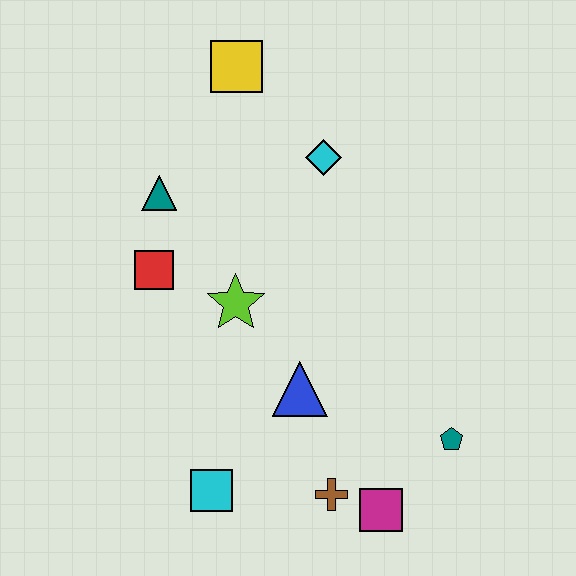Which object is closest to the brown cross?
The magenta square is closest to the brown cross.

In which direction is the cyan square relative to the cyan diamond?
The cyan square is below the cyan diamond.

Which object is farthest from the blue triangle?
The yellow square is farthest from the blue triangle.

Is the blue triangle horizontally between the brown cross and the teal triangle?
Yes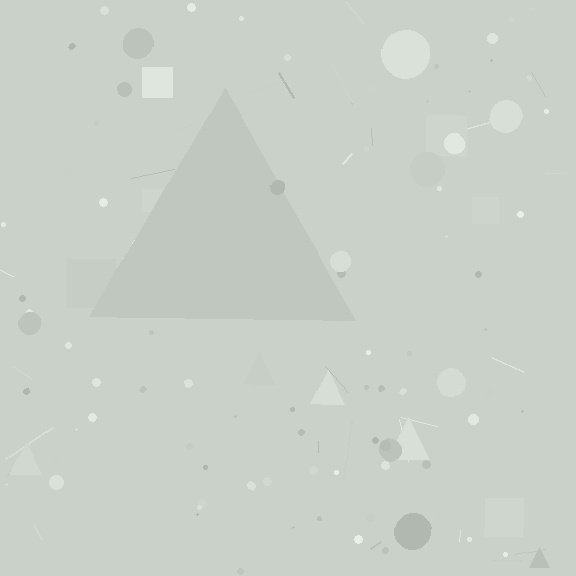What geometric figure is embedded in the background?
A triangle is embedded in the background.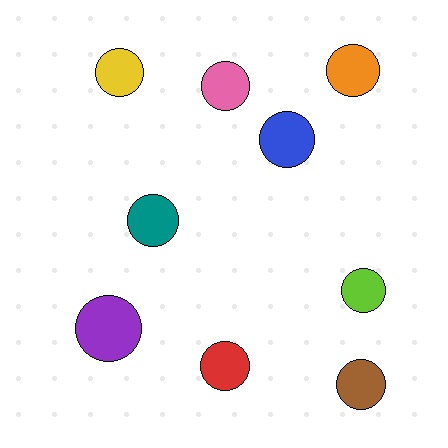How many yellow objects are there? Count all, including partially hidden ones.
There is 1 yellow object.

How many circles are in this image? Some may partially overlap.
There are 9 circles.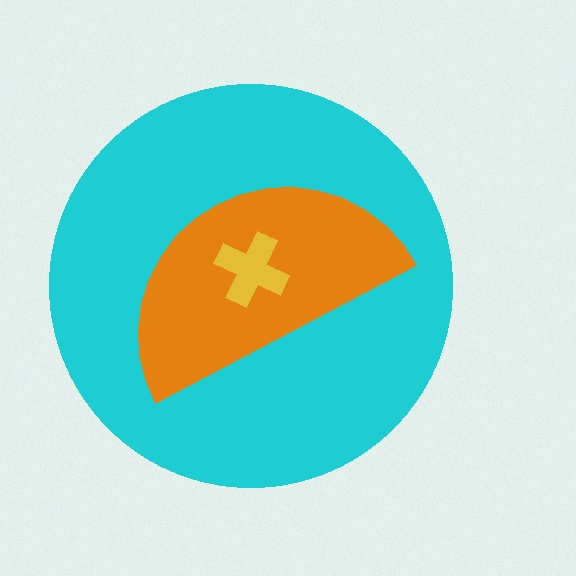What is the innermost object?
The yellow cross.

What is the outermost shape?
The cyan circle.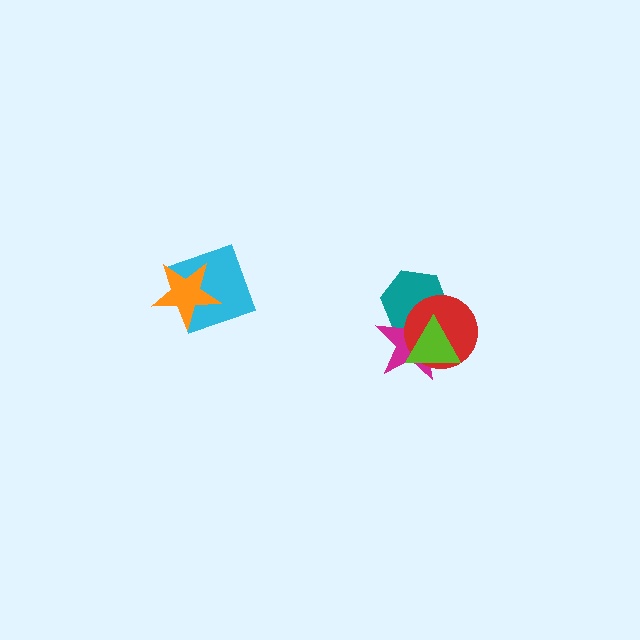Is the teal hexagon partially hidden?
Yes, it is partially covered by another shape.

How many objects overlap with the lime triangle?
3 objects overlap with the lime triangle.